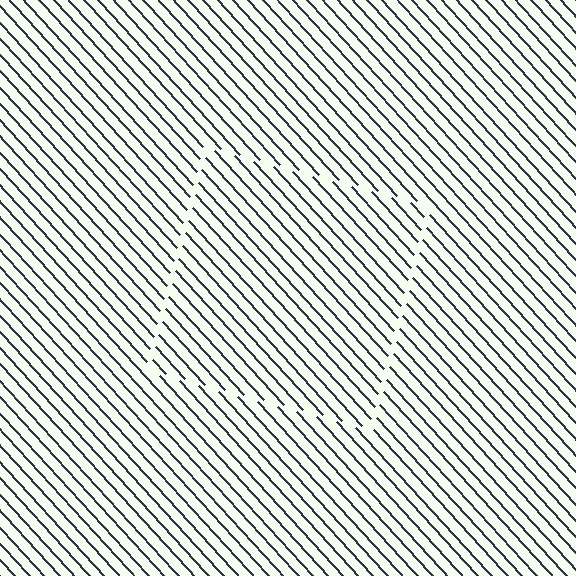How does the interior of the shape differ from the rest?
The interior of the shape contains the same grating, shifted by half a period — the contour is defined by the phase discontinuity where line-ends from the inner and outer gratings abut.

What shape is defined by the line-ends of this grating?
An illusory square. The interior of the shape contains the same grating, shifted by half a period — the contour is defined by the phase discontinuity where line-ends from the inner and outer gratings abut.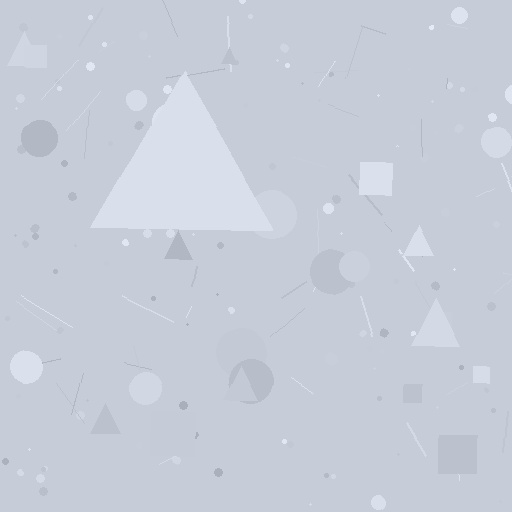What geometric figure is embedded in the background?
A triangle is embedded in the background.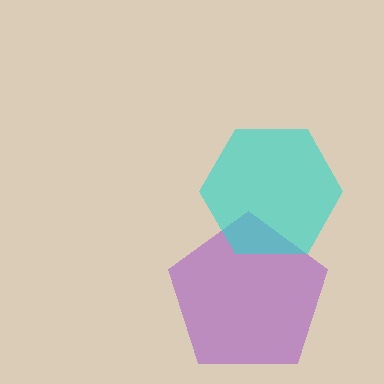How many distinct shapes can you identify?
There are 2 distinct shapes: a purple pentagon, a cyan hexagon.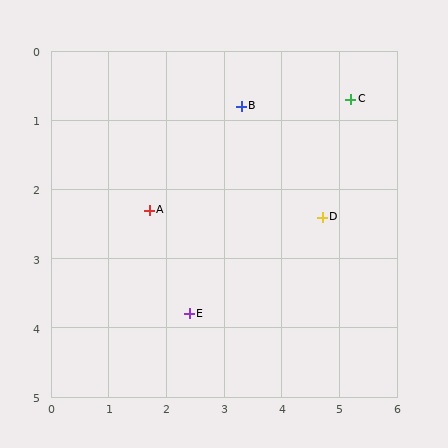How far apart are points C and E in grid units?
Points C and E are about 4.2 grid units apart.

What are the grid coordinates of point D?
Point D is at approximately (4.7, 2.4).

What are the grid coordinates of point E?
Point E is at approximately (2.4, 3.8).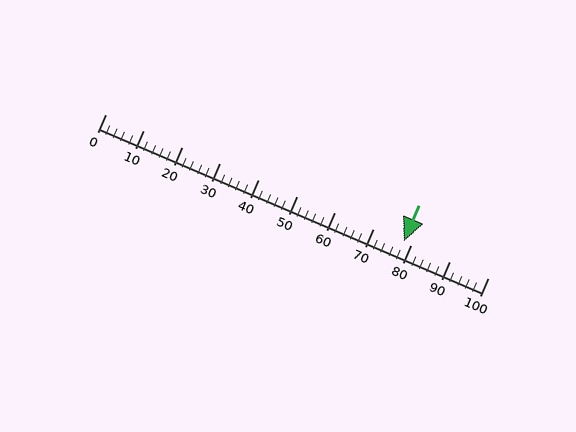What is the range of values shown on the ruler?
The ruler shows values from 0 to 100.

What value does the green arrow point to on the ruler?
The green arrow points to approximately 78.